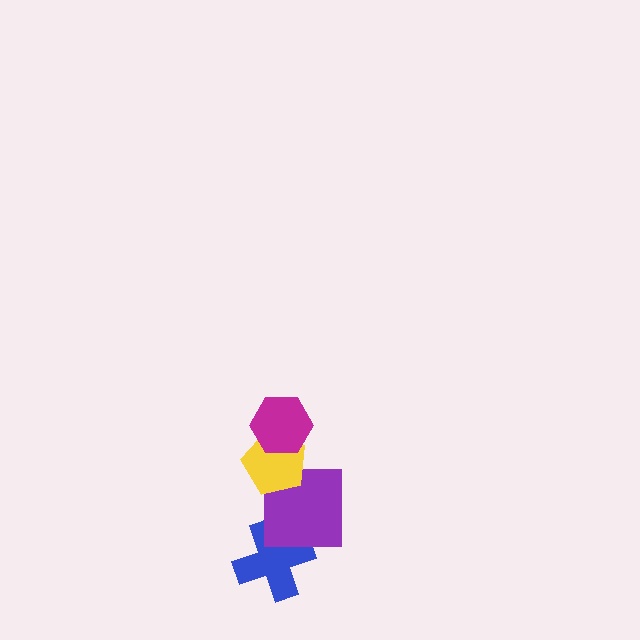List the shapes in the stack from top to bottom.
From top to bottom: the magenta hexagon, the yellow pentagon, the purple square, the blue cross.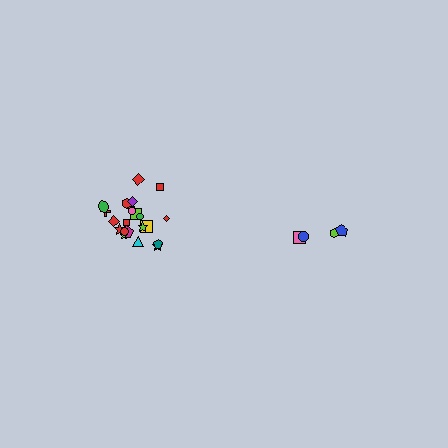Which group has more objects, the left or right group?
The left group.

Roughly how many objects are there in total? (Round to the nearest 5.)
Roughly 25 objects in total.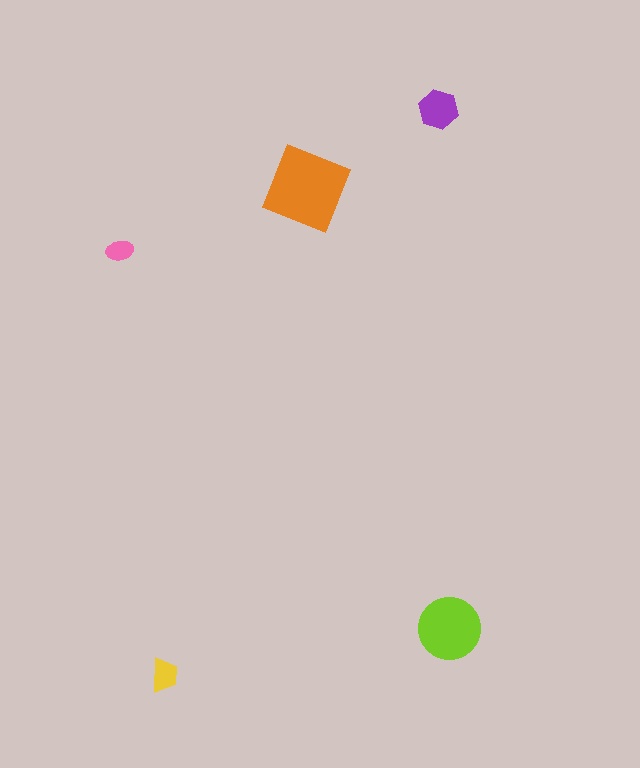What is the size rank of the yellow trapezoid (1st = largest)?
4th.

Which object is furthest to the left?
The pink ellipse is leftmost.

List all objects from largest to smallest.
The orange square, the lime circle, the purple hexagon, the yellow trapezoid, the pink ellipse.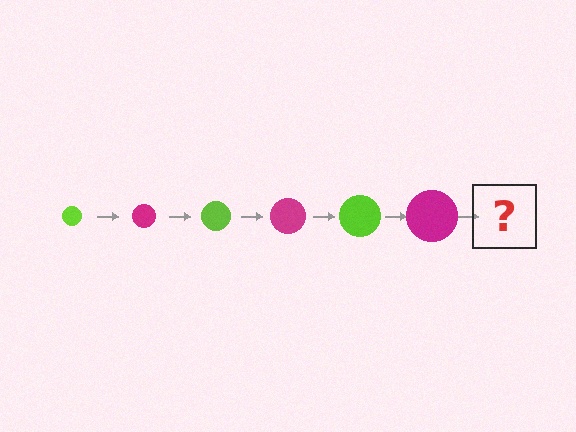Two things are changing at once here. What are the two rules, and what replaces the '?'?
The two rules are that the circle grows larger each step and the color cycles through lime and magenta. The '?' should be a lime circle, larger than the previous one.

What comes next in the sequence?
The next element should be a lime circle, larger than the previous one.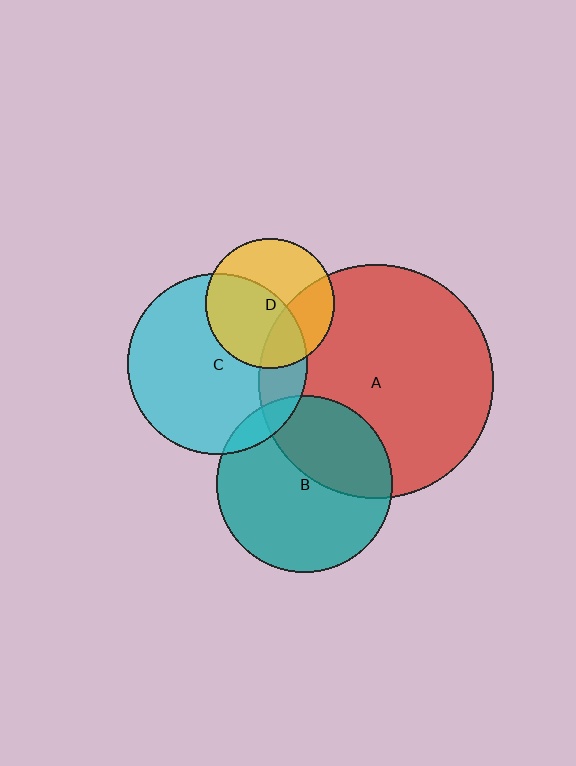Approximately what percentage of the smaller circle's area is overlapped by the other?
Approximately 10%.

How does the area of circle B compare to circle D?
Approximately 1.9 times.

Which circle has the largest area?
Circle A (red).